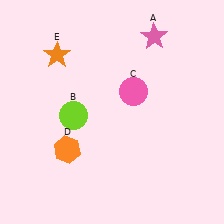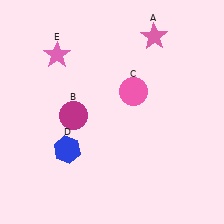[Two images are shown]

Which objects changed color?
B changed from lime to magenta. D changed from orange to blue. E changed from orange to pink.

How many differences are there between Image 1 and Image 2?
There are 3 differences between the two images.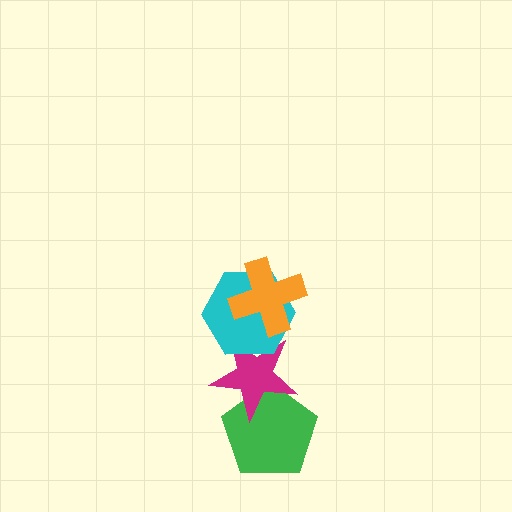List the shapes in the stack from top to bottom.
From top to bottom: the orange cross, the cyan hexagon, the magenta star, the green pentagon.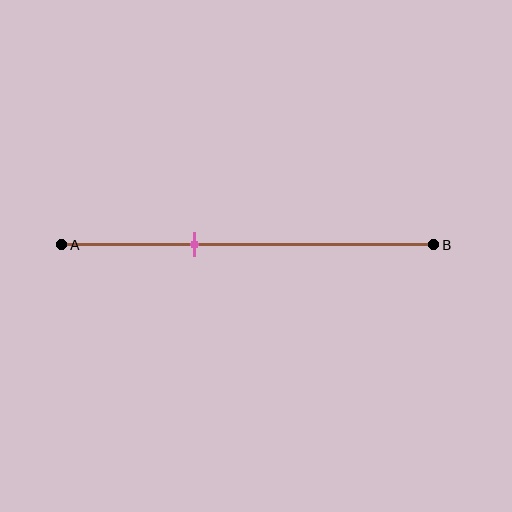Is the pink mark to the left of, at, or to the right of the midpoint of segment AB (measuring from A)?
The pink mark is to the left of the midpoint of segment AB.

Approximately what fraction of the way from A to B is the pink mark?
The pink mark is approximately 35% of the way from A to B.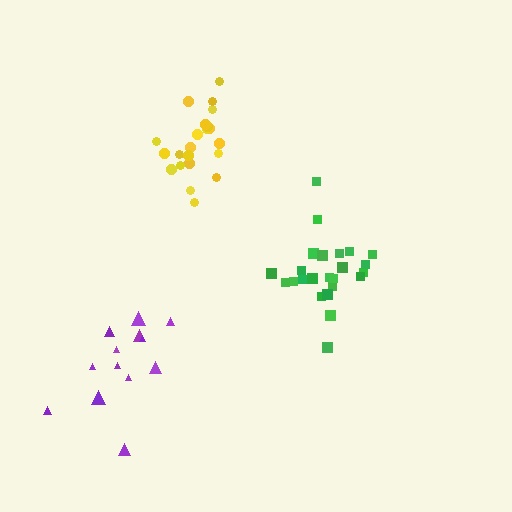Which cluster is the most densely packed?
Green.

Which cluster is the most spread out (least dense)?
Purple.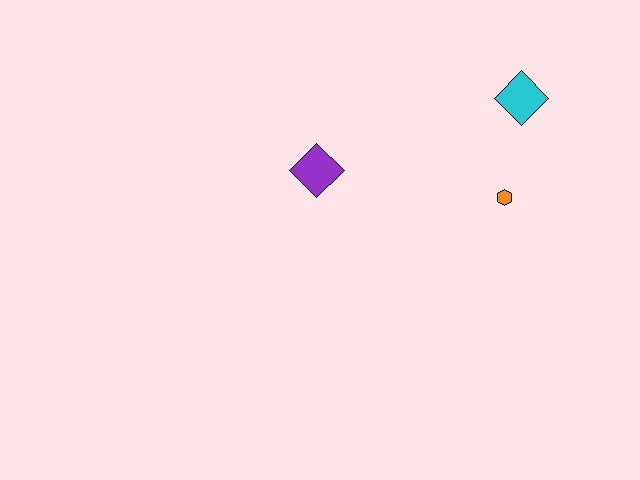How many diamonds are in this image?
There are 2 diamonds.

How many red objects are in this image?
There are no red objects.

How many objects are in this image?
There are 3 objects.